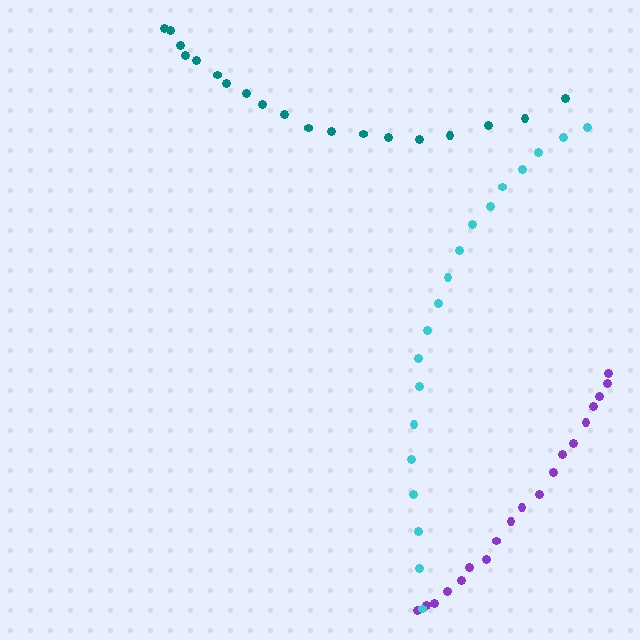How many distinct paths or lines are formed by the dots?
There are 3 distinct paths.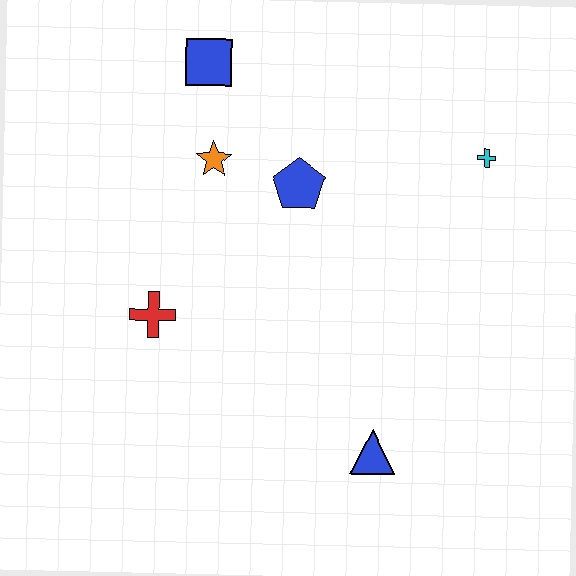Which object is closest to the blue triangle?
The red cross is closest to the blue triangle.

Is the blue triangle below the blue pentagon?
Yes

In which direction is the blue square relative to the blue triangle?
The blue square is above the blue triangle.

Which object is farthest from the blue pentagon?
The blue triangle is farthest from the blue pentagon.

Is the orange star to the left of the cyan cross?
Yes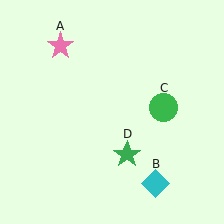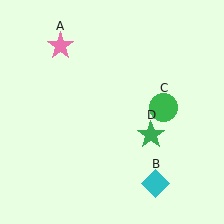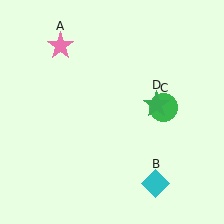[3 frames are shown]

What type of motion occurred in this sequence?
The green star (object D) rotated counterclockwise around the center of the scene.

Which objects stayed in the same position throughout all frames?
Pink star (object A) and cyan diamond (object B) and green circle (object C) remained stationary.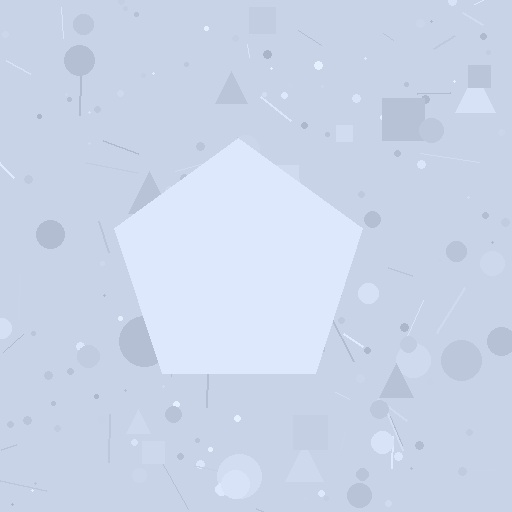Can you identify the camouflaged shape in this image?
The camouflaged shape is a pentagon.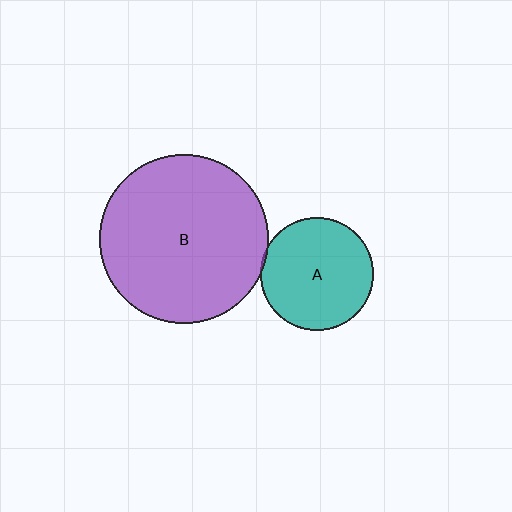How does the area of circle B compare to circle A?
Approximately 2.2 times.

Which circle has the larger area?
Circle B (purple).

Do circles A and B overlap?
Yes.